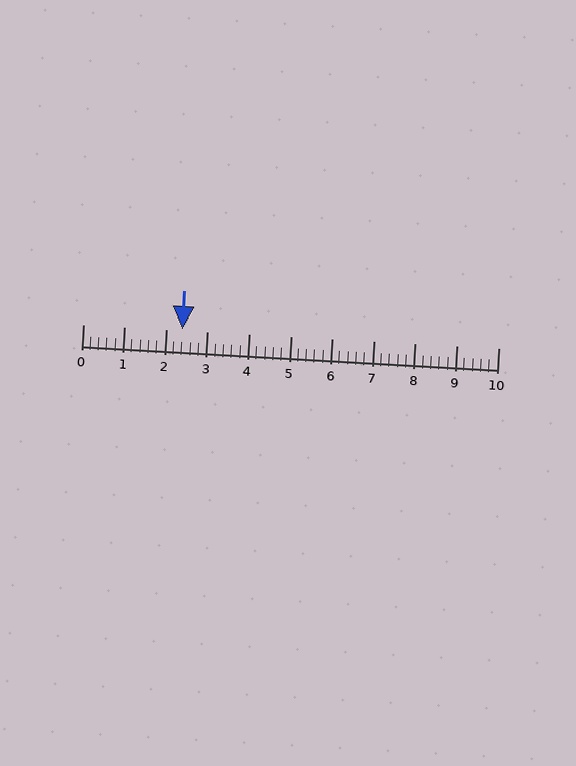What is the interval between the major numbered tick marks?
The major tick marks are spaced 1 units apart.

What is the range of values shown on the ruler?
The ruler shows values from 0 to 10.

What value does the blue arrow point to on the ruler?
The blue arrow points to approximately 2.4.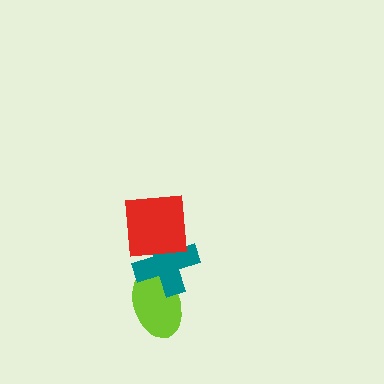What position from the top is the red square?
The red square is 1st from the top.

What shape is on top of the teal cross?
The red square is on top of the teal cross.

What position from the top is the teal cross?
The teal cross is 2nd from the top.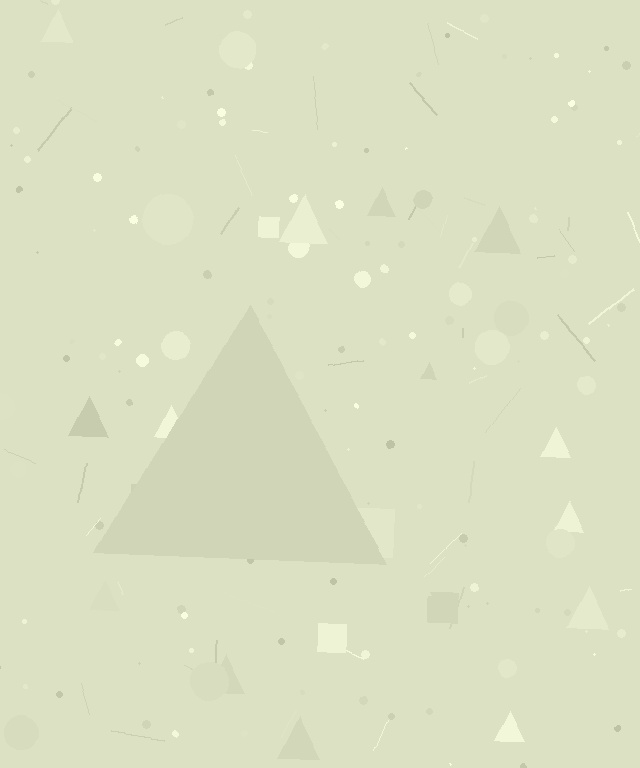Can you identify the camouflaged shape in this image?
The camouflaged shape is a triangle.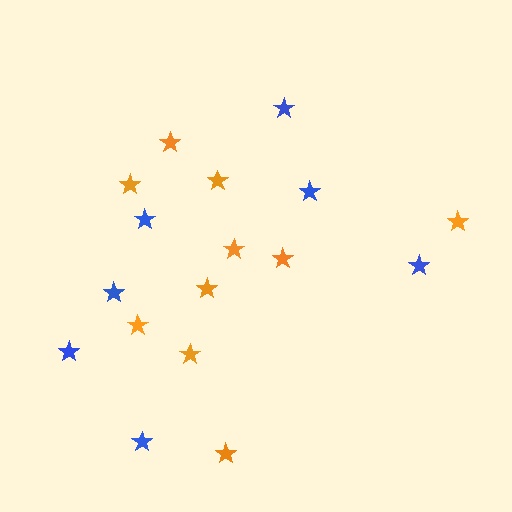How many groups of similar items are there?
There are 2 groups: one group of orange stars (10) and one group of blue stars (7).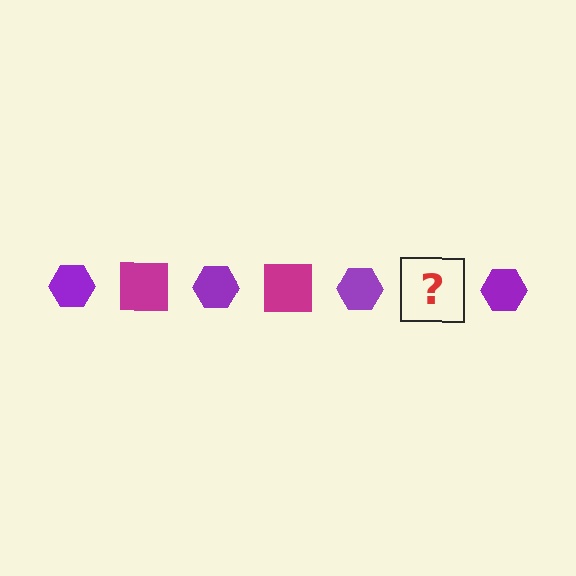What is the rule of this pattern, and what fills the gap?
The rule is that the pattern alternates between purple hexagon and magenta square. The gap should be filled with a magenta square.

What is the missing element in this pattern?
The missing element is a magenta square.